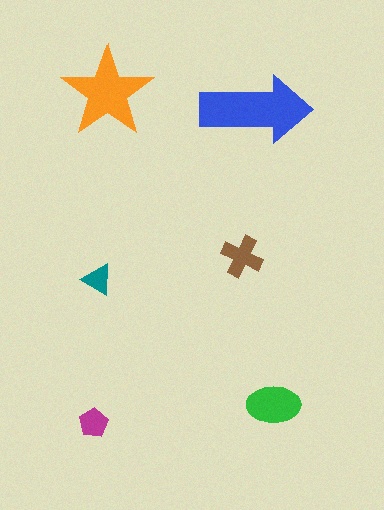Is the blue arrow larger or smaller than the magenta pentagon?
Larger.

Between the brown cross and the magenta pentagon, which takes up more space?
The brown cross.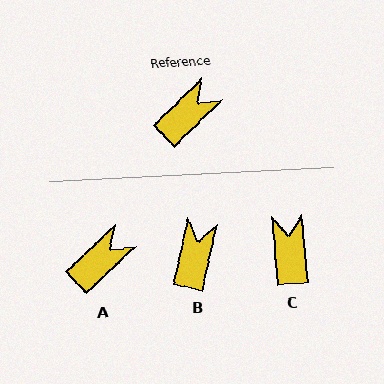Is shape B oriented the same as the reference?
No, it is off by about 34 degrees.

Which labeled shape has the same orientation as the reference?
A.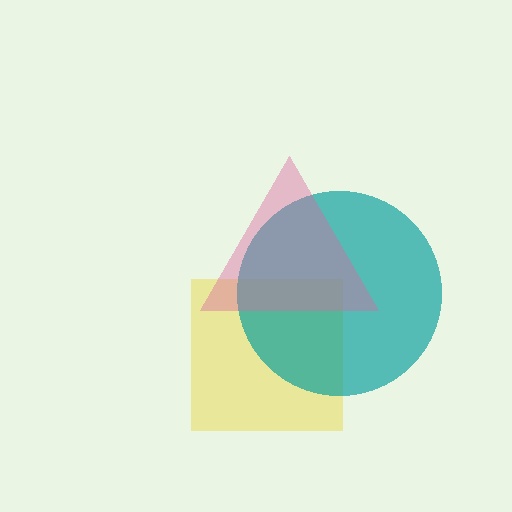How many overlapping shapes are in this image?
There are 3 overlapping shapes in the image.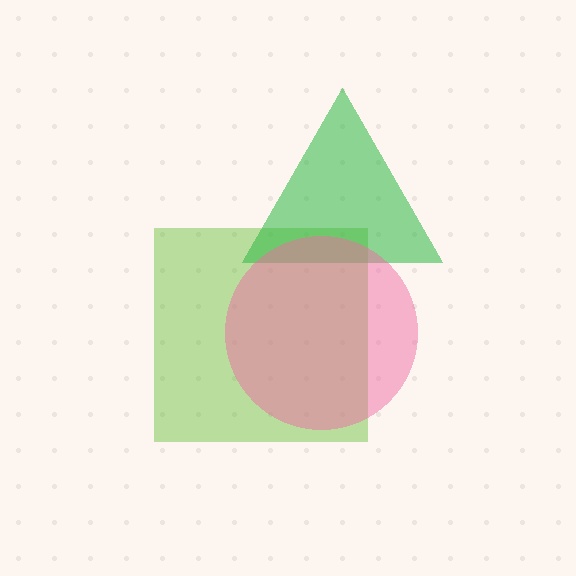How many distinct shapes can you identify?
There are 3 distinct shapes: a lime square, a green triangle, a pink circle.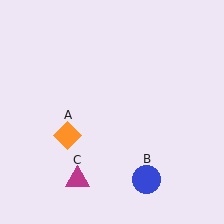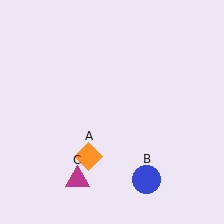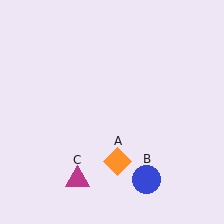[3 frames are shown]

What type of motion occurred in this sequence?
The orange diamond (object A) rotated counterclockwise around the center of the scene.